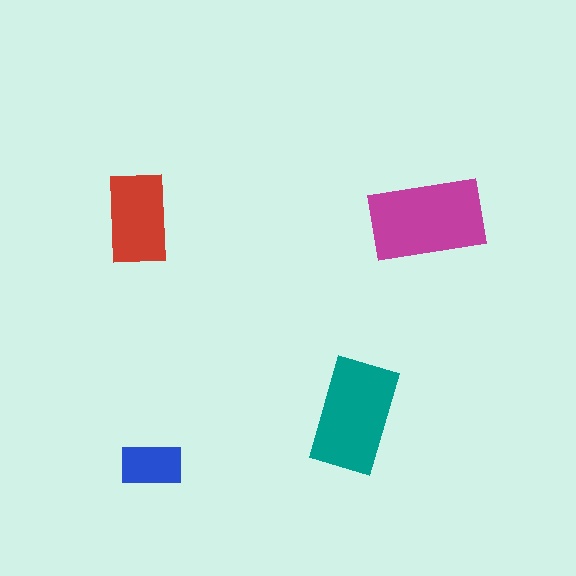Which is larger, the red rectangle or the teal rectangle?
The teal one.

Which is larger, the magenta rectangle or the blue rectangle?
The magenta one.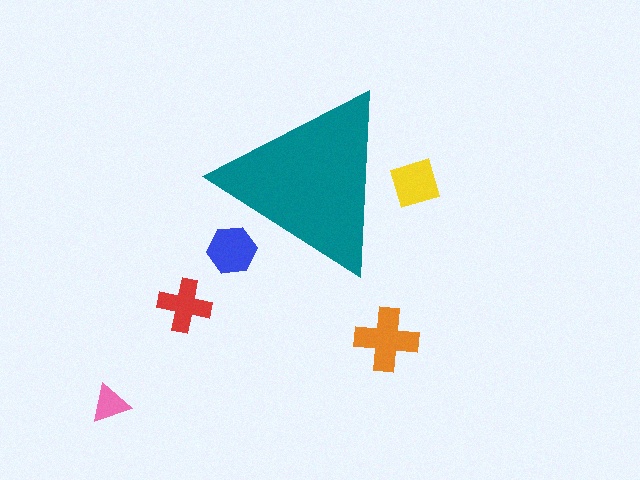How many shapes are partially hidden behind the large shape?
2 shapes are partially hidden.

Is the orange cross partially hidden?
No, the orange cross is fully visible.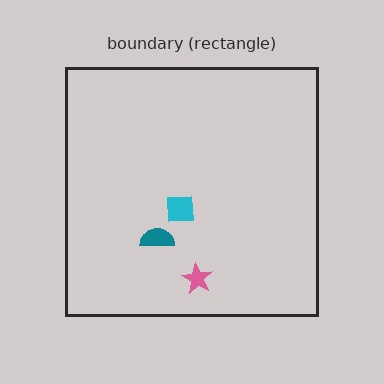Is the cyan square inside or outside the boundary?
Inside.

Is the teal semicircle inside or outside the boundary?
Inside.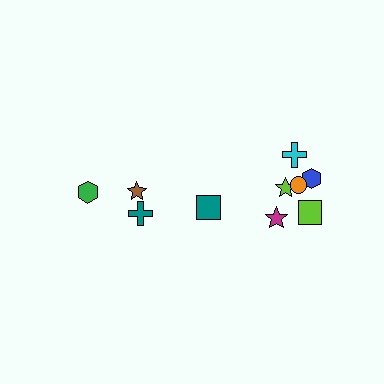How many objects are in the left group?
There are 3 objects.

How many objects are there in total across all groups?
There are 10 objects.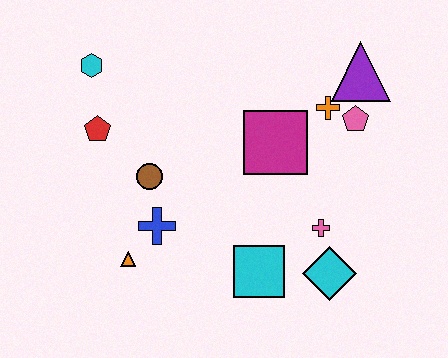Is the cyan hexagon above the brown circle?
Yes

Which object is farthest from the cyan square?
The cyan hexagon is farthest from the cyan square.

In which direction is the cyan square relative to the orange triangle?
The cyan square is to the right of the orange triangle.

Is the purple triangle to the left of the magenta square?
No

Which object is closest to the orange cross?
The pink pentagon is closest to the orange cross.